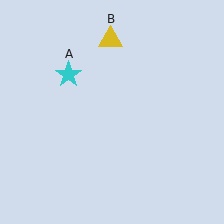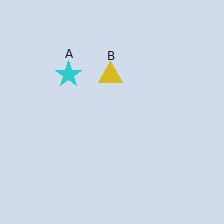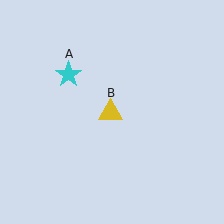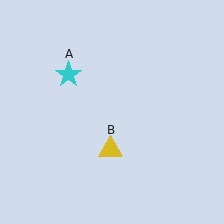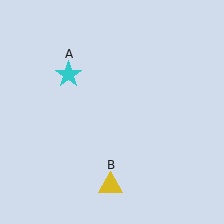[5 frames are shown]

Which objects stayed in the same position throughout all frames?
Cyan star (object A) remained stationary.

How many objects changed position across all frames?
1 object changed position: yellow triangle (object B).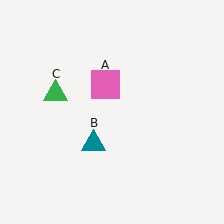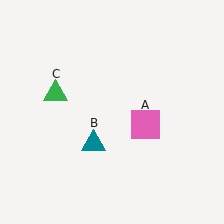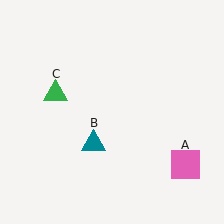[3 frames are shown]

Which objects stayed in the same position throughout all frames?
Teal triangle (object B) and green triangle (object C) remained stationary.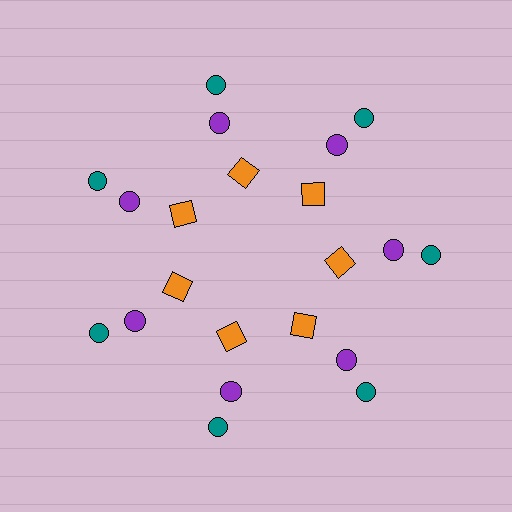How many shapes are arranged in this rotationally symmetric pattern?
There are 21 shapes, arranged in 7 groups of 3.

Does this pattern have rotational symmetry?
Yes, this pattern has 7-fold rotational symmetry. It looks the same after rotating 51 degrees around the center.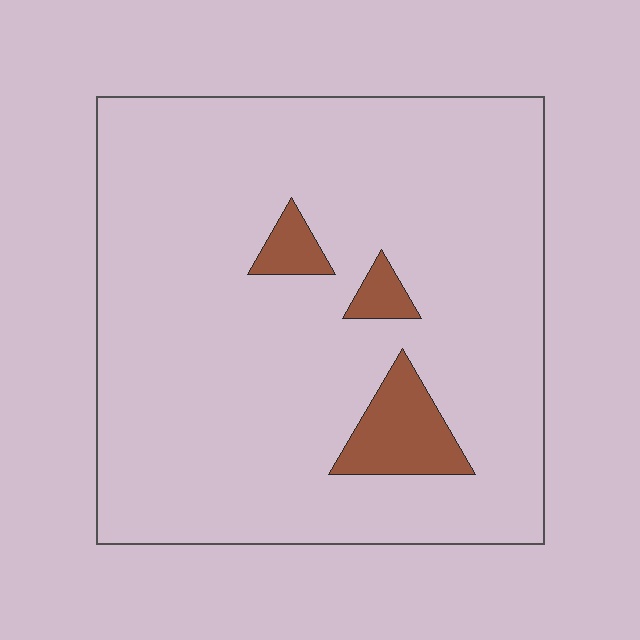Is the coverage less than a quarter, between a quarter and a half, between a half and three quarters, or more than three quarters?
Less than a quarter.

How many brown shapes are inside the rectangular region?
3.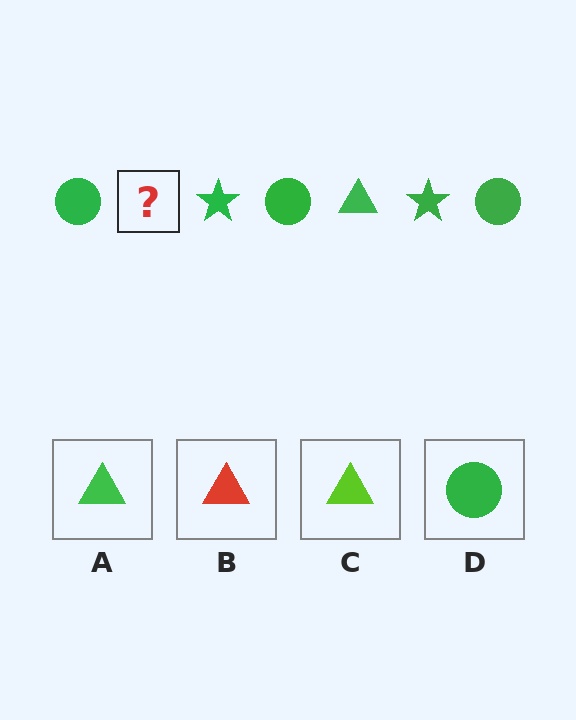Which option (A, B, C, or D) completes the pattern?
A.